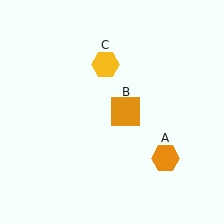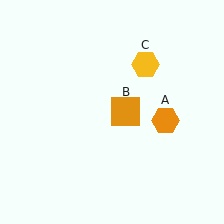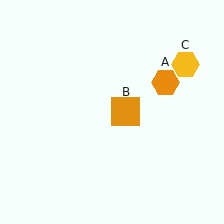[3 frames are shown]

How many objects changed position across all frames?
2 objects changed position: orange hexagon (object A), yellow hexagon (object C).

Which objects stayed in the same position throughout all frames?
Orange square (object B) remained stationary.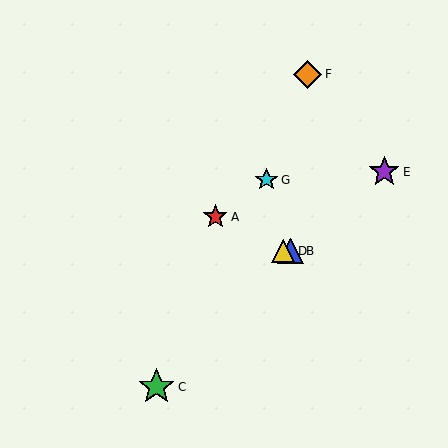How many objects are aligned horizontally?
2 objects (B, D) are aligned horizontally.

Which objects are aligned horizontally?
Objects B, D are aligned horizontally.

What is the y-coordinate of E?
Object E is at y≈172.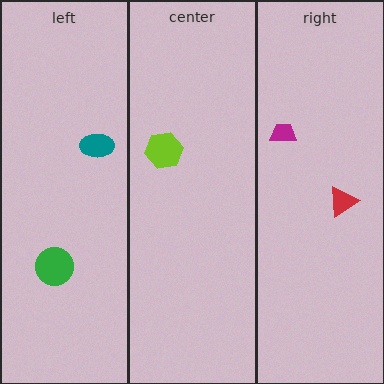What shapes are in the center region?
The lime hexagon.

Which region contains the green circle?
The left region.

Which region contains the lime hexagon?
The center region.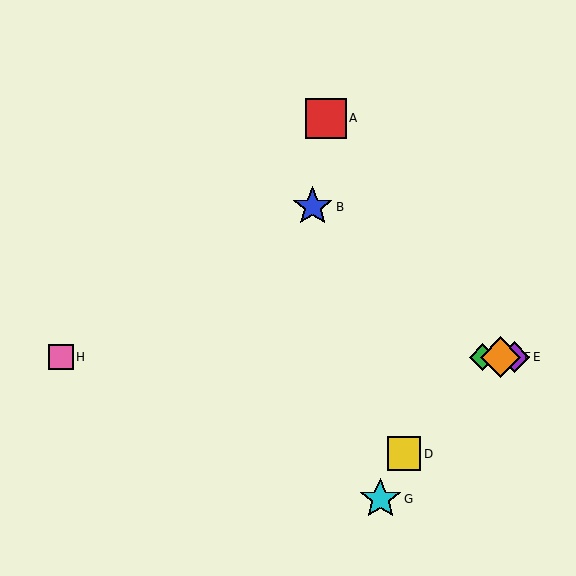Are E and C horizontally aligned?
Yes, both are at y≈357.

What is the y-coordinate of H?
Object H is at y≈357.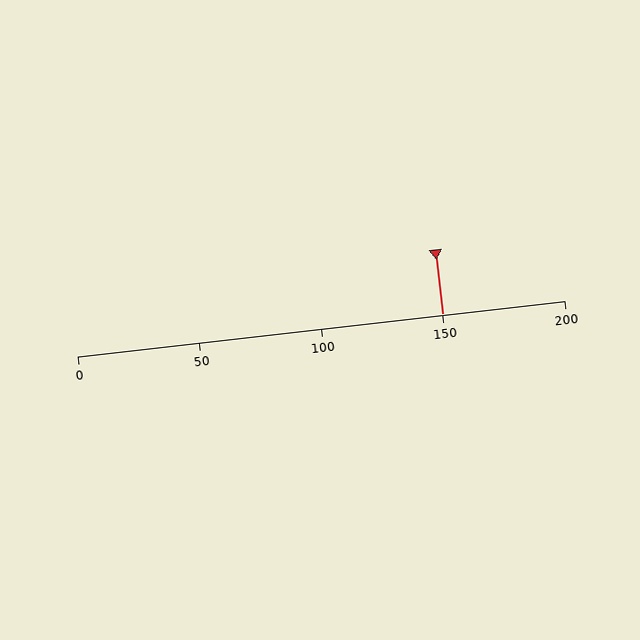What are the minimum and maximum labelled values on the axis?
The axis runs from 0 to 200.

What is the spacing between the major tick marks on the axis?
The major ticks are spaced 50 apart.